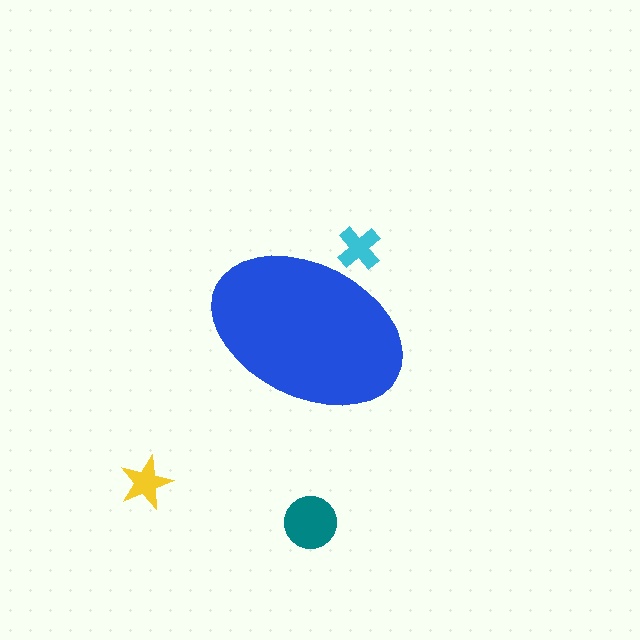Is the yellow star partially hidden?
No, the yellow star is fully visible.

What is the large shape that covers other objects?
A blue ellipse.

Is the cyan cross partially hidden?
Yes, the cyan cross is partially hidden behind the blue ellipse.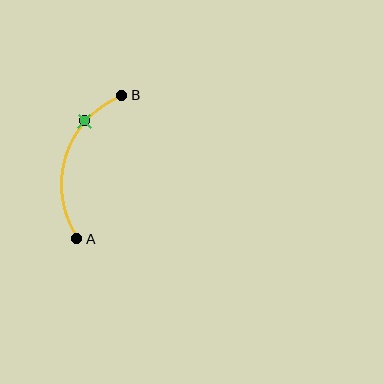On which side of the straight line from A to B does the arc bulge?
The arc bulges to the left of the straight line connecting A and B.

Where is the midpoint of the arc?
The arc midpoint is the point on the curve farthest from the straight line joining A and B. It sits to the left of that line.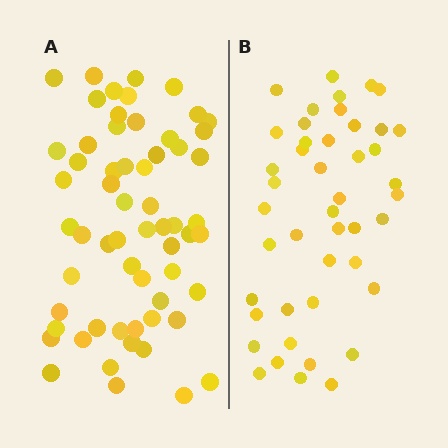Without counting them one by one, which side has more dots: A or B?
Region A (the left region) has more dots.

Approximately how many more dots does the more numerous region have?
Region A has approximately 15 more dots than region B.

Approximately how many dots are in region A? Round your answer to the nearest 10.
About 60 dots.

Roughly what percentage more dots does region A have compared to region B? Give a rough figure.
About 35% more.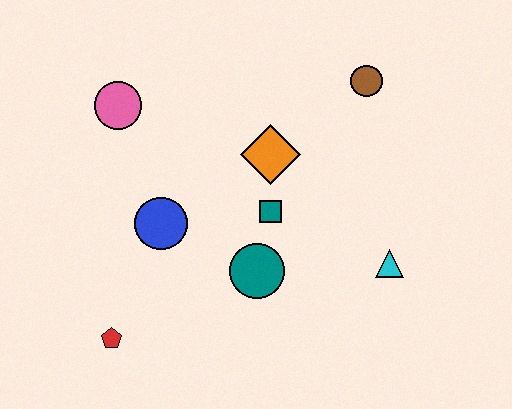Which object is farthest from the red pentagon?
The brown circle is farthest from the red pentagon.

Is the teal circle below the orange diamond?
Yes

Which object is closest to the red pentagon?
The blue circle is closest to the red pentagon.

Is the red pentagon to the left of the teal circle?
Yes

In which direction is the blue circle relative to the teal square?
The blue circle is to the left of the teal square.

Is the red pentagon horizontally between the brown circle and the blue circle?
No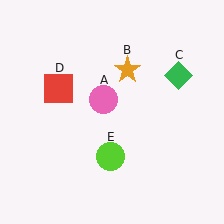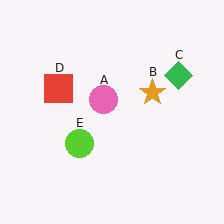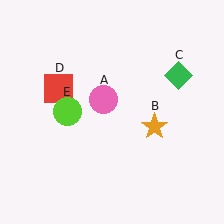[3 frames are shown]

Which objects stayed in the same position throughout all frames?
Pink circle (object A) and green diamond (object C) and red square (object D) remained stationary.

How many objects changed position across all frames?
2 objects changed position: orange star (object B), lime circle (object E).